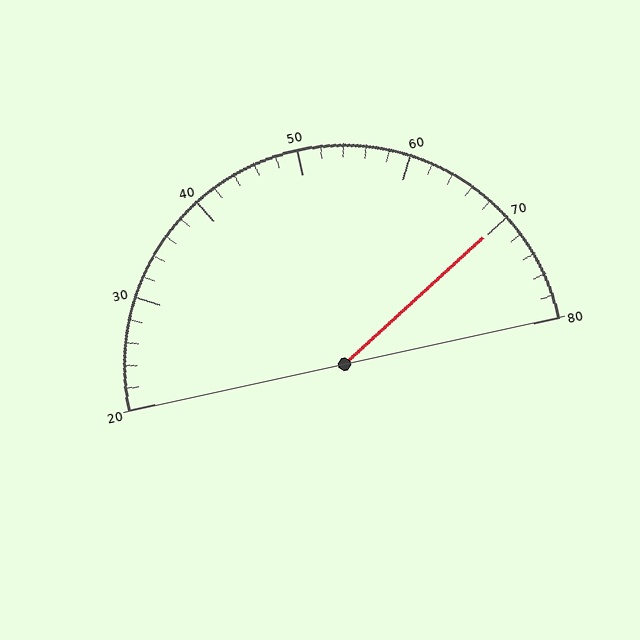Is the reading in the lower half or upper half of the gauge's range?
The reading is in the upper half of the range (20 to 80).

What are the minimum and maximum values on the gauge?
The gauge ranges from 20 to 80.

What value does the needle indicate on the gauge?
The needle indicates approximately 70.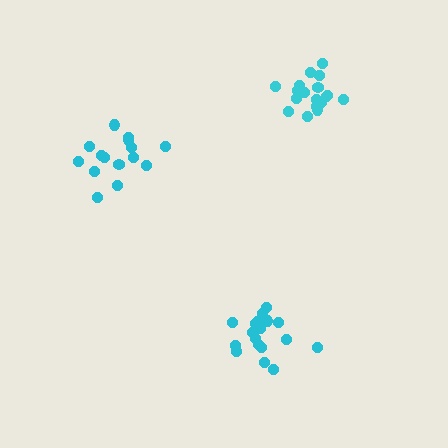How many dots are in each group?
Group 1: 16 dots, Group 2: 18 dots, Group 3: 19 dots (53 total).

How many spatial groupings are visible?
There are 3 spatial groupings.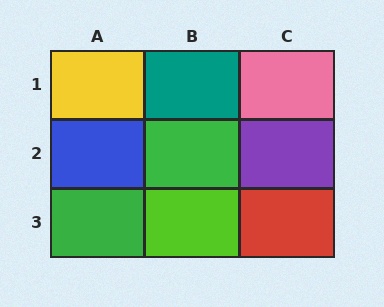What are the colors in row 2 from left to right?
Blue, green, purple.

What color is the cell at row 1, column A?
Yellow.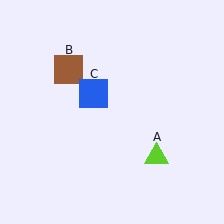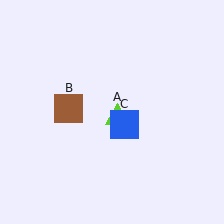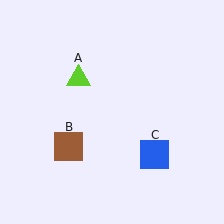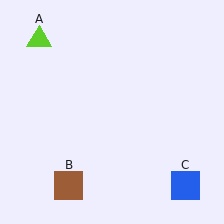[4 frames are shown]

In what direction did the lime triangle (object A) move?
The lime triangle (object A) moved up and to the left.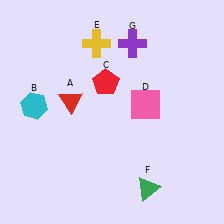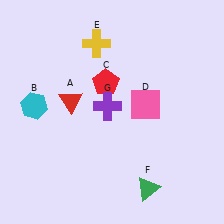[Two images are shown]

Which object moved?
The purple cross (G) moved down.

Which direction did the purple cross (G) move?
The purple cross (G) moved down.